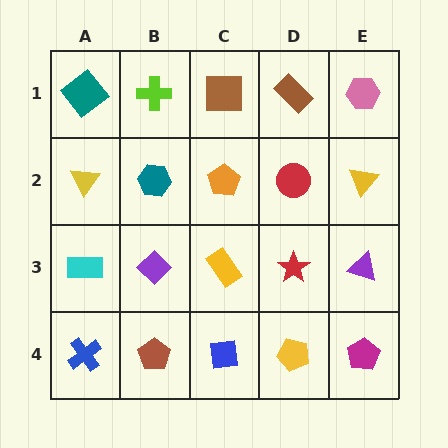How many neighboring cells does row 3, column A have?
3.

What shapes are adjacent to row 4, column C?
A yellow rectangle (row 3, column C), a brown pentagon (row 4, column B), a yellow pentagon (row 4, column D).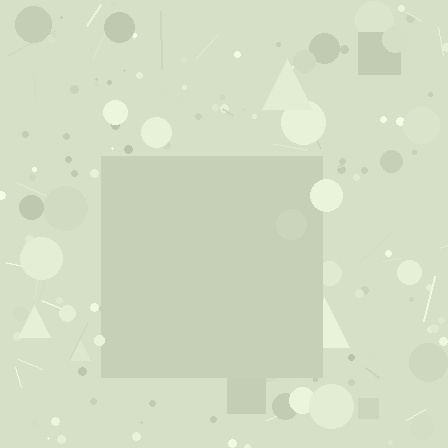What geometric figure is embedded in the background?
A square is embedded in the background.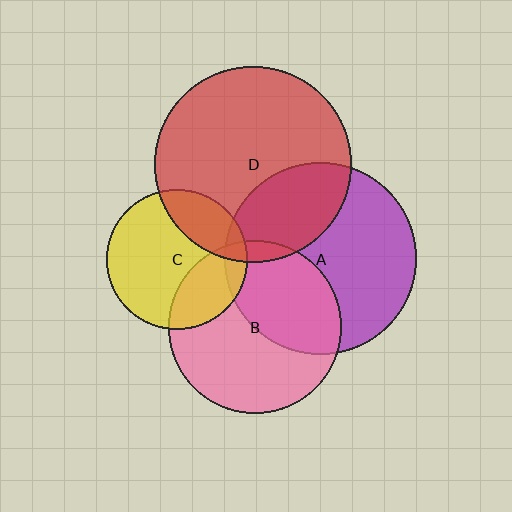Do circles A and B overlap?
Yes.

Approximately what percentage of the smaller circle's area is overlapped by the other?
Approximately 40%.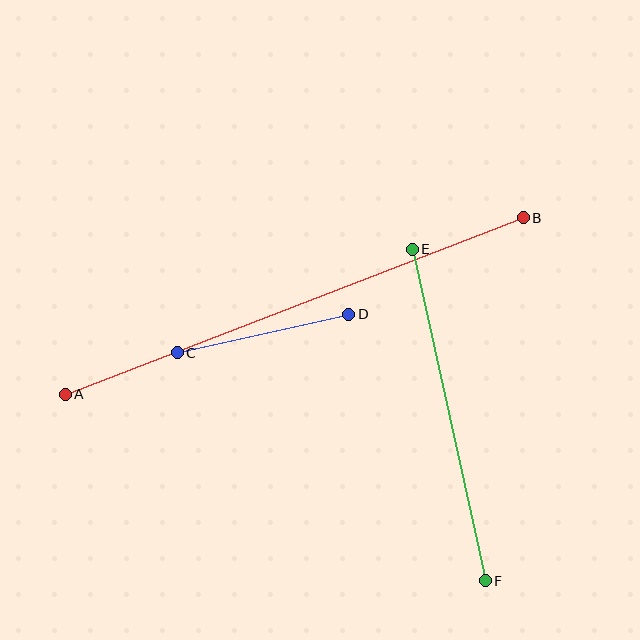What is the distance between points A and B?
The distance is approximately 491 pixels.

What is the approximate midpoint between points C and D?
The midpoint is at approximately (263, 334) pixels.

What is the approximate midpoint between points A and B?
The midpoint is at approximately (294, 306) pixels.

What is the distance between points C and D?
The distance is approximately 176 pixels.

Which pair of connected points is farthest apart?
Points A and B are farthest apart.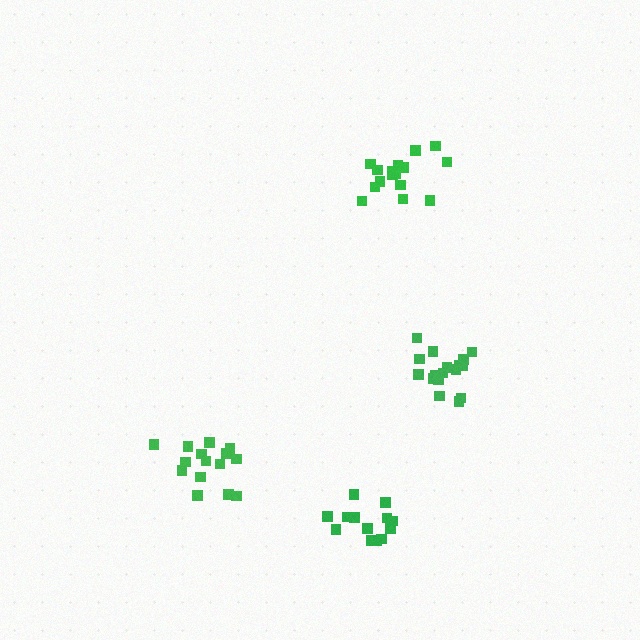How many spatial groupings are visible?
There are 4 spatial groupings.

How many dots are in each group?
Group 1: 18 dots, Group 2: 16 dots, Group 3: 15 dots, Group 4: 13 dots (62 total).